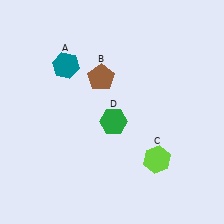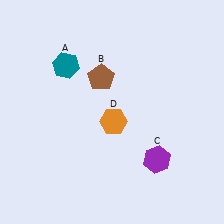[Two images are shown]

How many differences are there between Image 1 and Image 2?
There are 2 differences between the two images.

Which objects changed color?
C changed from lime to purple. D changed from green to orange.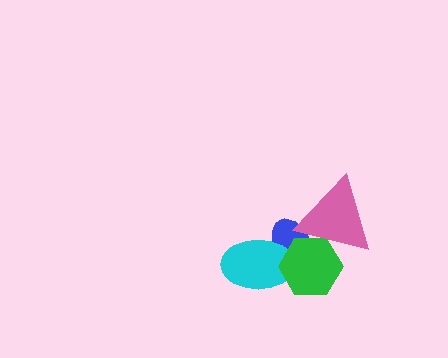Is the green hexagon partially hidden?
Yes, it is partially covered by another shape.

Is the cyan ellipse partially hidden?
Yes, it is partially covered by another shape.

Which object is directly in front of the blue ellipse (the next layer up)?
The cyan ellipse is directly in front of the blue ellipse.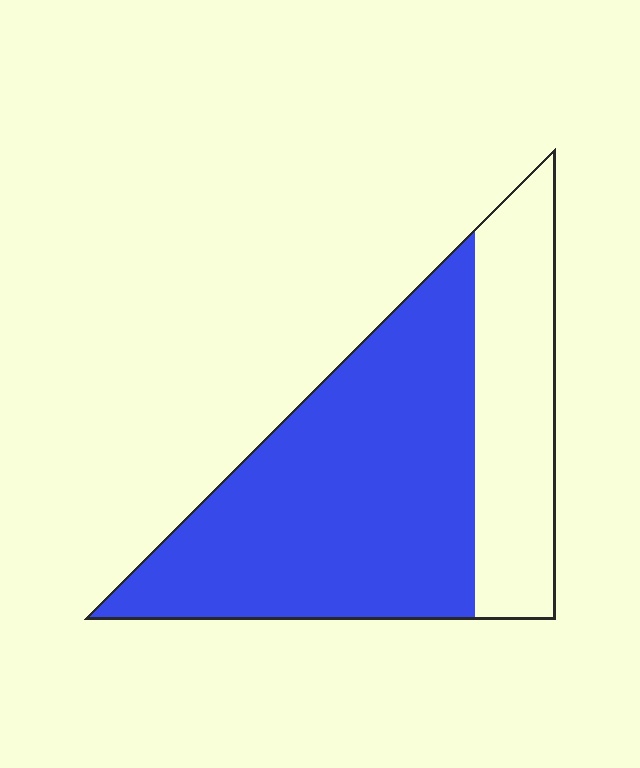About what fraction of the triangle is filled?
About two thirds (2/3).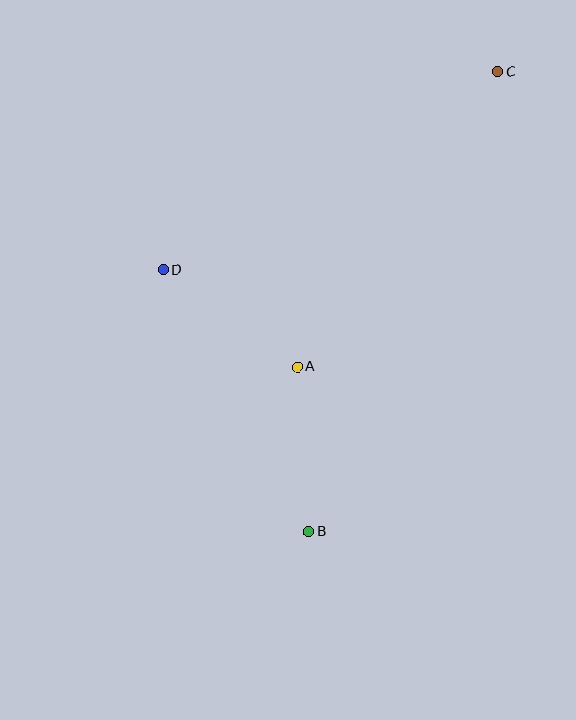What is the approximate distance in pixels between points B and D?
The distance between B and D is approximately 299 pixels.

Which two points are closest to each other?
Points A and D are closest to each other.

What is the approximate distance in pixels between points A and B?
The distance between A and B is approximately 165 pixels.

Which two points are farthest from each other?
Points B and C are farthest from each other.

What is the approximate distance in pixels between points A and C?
The distance between A and C is approximately 357 pixels.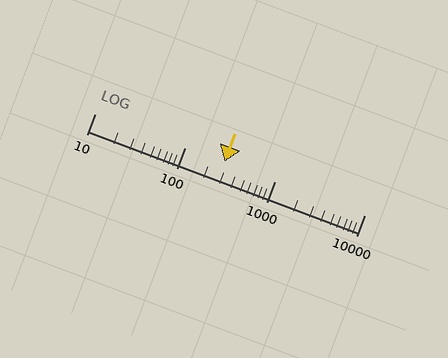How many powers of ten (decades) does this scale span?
The scale spans 3 decades, from 10 to 10000.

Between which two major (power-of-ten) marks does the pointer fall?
The pointer is between 100 and 1000.